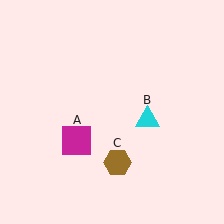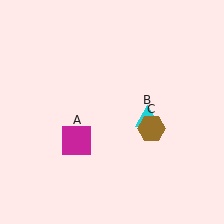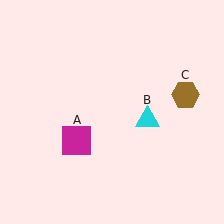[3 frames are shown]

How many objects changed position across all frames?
1 object changed position: brown hexagon (object C).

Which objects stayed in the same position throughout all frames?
Magenta square (object A) and cyan triangle (object B) remained stationary.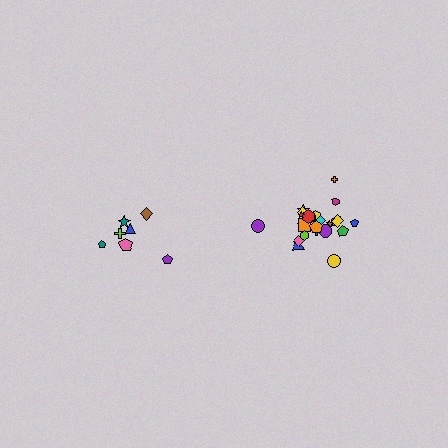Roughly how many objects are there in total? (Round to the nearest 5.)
Roughly 30 objects in total.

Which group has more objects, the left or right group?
The right group.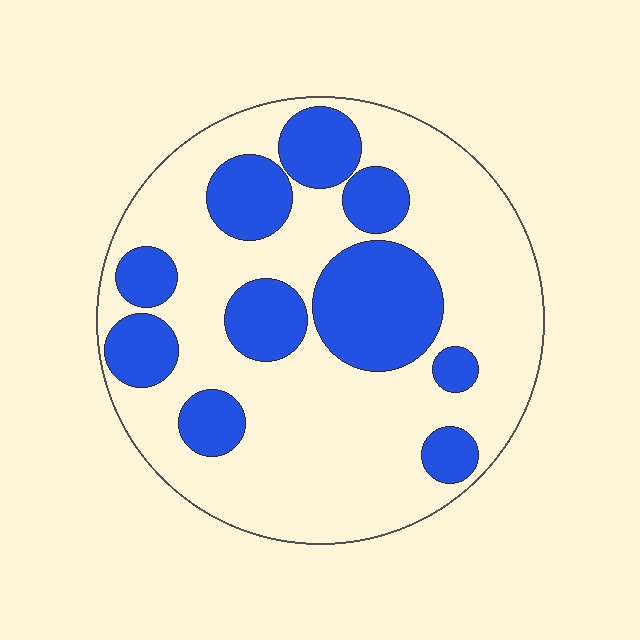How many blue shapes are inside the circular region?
10.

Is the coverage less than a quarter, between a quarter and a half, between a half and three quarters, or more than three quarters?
Between a quarter and a half.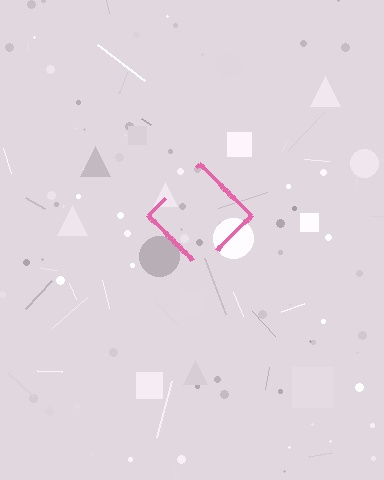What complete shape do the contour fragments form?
The contour fragments form a diamond.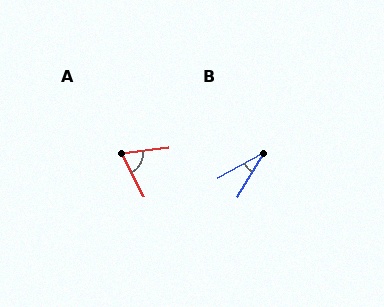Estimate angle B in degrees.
Approximately 31 degrees.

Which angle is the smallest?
B, at approximately 31 degrees.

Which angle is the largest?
A, at approximately 70 degrees.